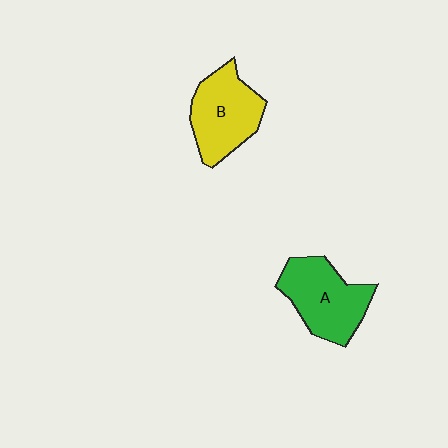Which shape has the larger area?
Shape A (green).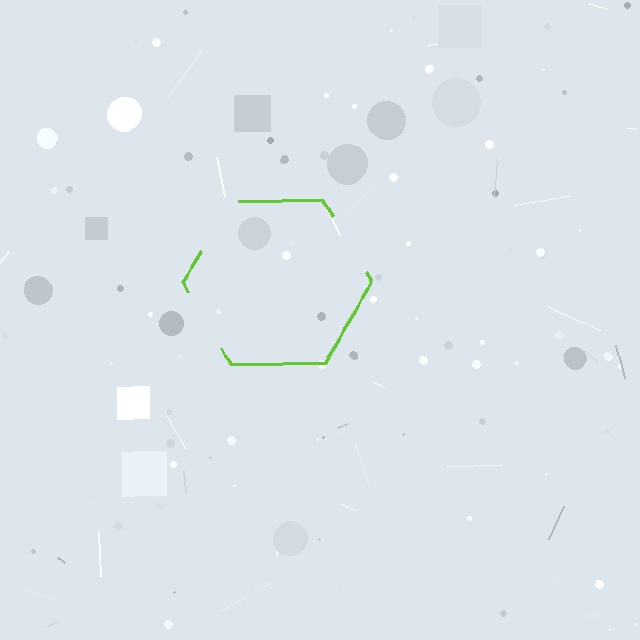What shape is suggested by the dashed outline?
The dashed outline suggests a hexagon.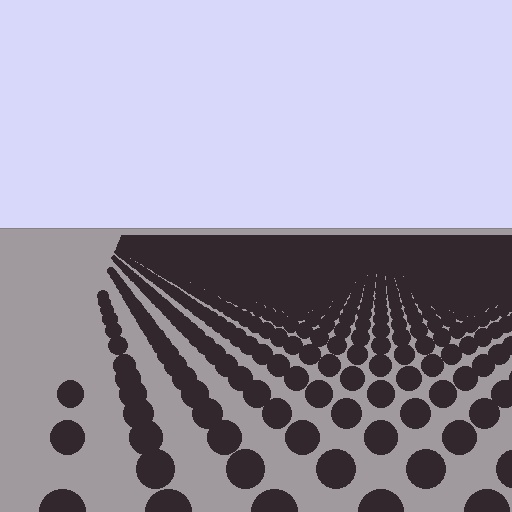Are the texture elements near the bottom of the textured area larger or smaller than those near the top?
Larger. Near the bottom, elements are closer to the viewer and appear at a bigger on-screen size.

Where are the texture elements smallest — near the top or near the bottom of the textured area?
Near the top.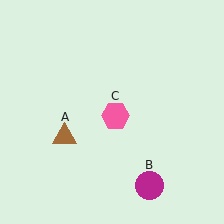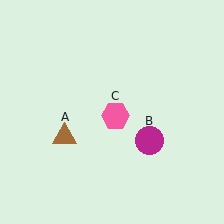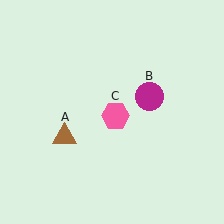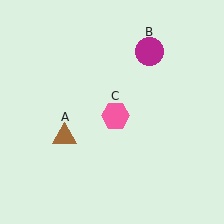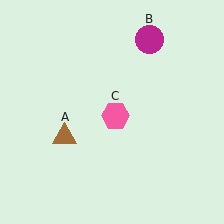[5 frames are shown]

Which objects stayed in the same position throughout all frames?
Brown triangle (object A) and pink hexagon (object C) remained stationary.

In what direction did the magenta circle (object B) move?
The magenta circle (object B) moved up.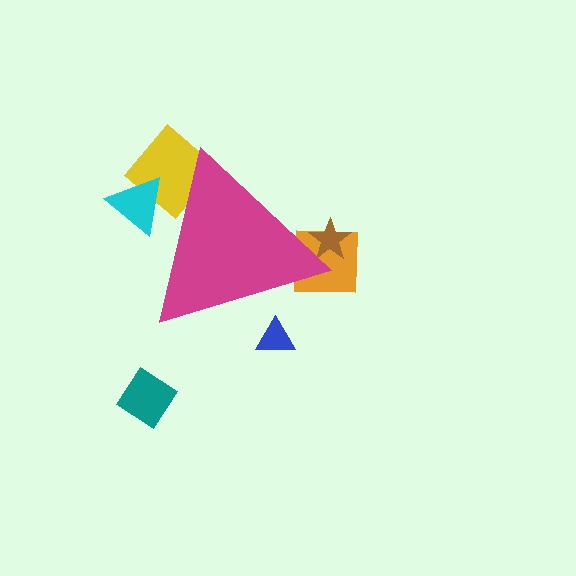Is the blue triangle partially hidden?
Yes, the blue triangle is partially hidden behind the magenta triangle.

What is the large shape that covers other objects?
A magenta triangle.